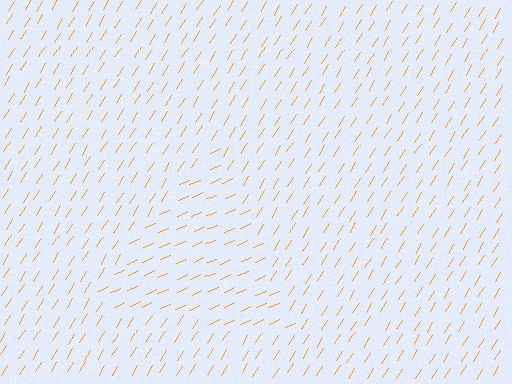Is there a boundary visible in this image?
Yes, there is a texture boundary formed by a change in line orientation.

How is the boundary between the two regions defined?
The boundary is defined purely by a change in line orientation (approximately 34 degrees difference). All lines are the same color and thickness.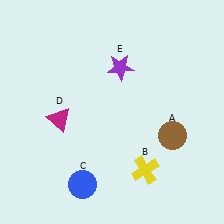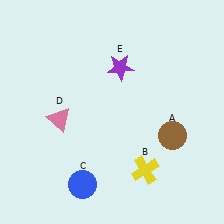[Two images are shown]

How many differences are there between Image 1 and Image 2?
There is 1 difference between the two images.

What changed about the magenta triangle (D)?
In Image 1, D is magenta. In Image 2, it changed to pink.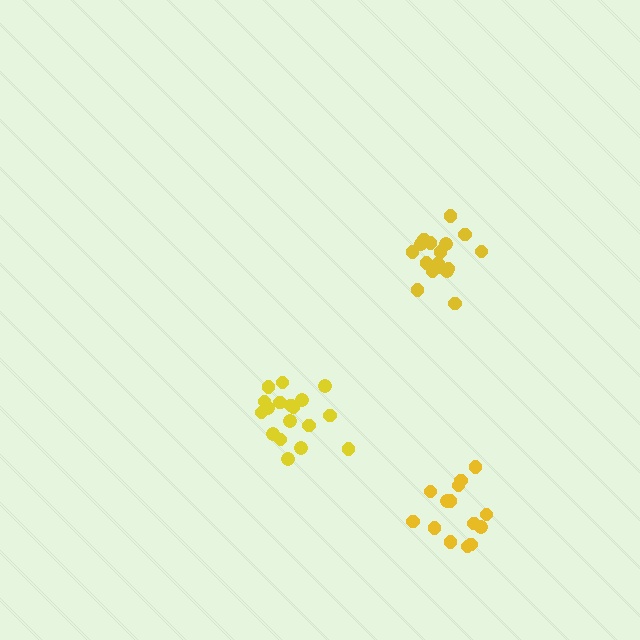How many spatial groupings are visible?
There are 3 spatial groupings.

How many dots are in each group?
Group 1: 18 dots, Group 2: 17 dots, Group 3: 15 dots (50 total).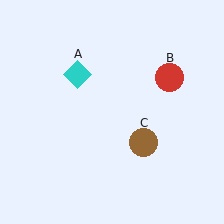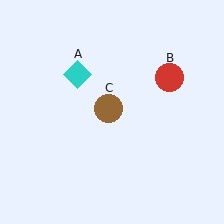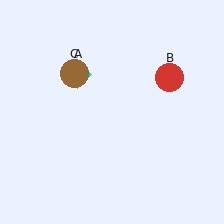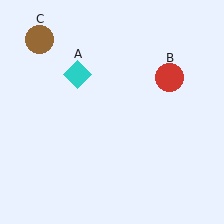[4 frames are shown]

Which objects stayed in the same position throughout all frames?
Cyan diamond (object A) and red circle (object B) remained stationary.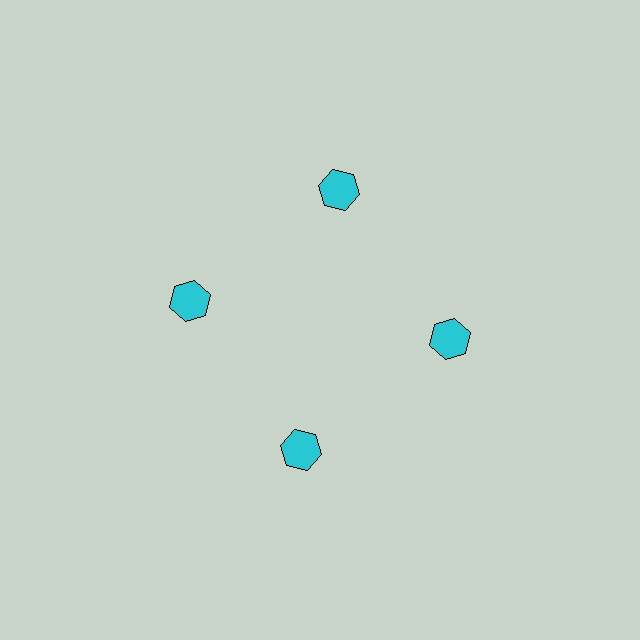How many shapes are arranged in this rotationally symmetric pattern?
There are 4 shapes, arranged in 4 groups of 1.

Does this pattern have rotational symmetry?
Yes, this pattern has 4-fold rotational symmetry. It looks the same after rotating 90 degrees around the center.